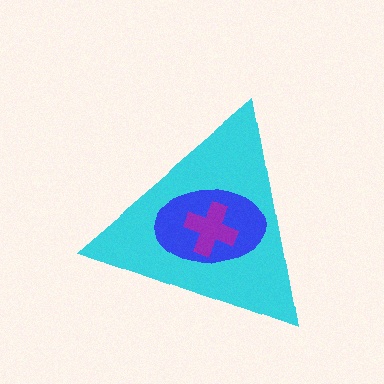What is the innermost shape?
The purple cross.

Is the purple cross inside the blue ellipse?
Yes.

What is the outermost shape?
The cyan triangle.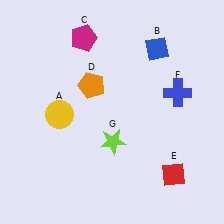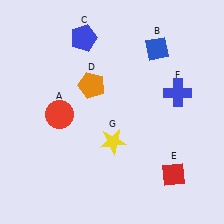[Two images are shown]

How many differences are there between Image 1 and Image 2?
There are 3 differences between the two images.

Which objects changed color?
A changed from yellow to red. C changed from magenta to blue. G changed from lime to yellow.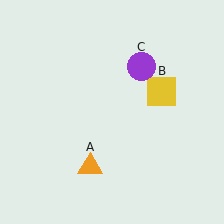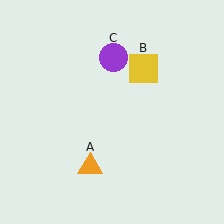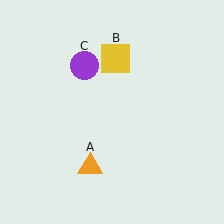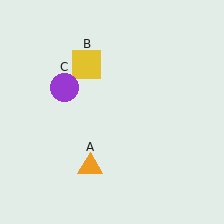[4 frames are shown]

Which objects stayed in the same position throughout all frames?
Orange triangle (object A) remained stationary.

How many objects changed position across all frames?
2 objects changed position: yellow square (object B), purple circle (object C).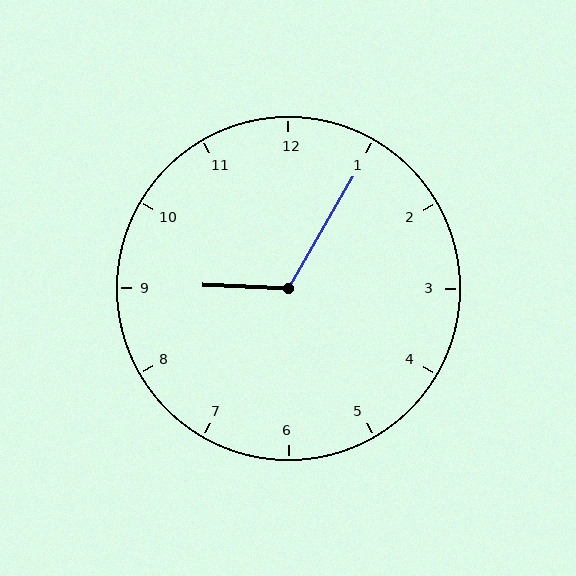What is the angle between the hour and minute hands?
Approximately 118 degrees.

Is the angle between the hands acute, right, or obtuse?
It is obtuse.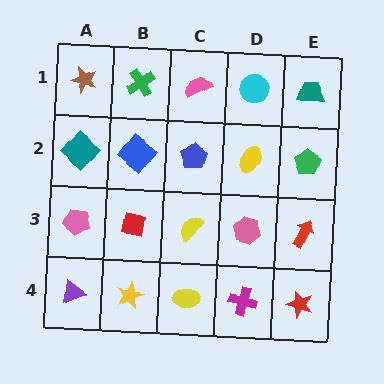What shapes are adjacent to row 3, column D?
A yellow ellipse (row 2, column D), a magenta cross (row 4, column D), a yellow semicircle (row 3, column C), a red arrow (row 3, column E).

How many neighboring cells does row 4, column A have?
2.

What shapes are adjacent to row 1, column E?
A green pentagon (row 2, column E), a cyan circle (row 1, column D).